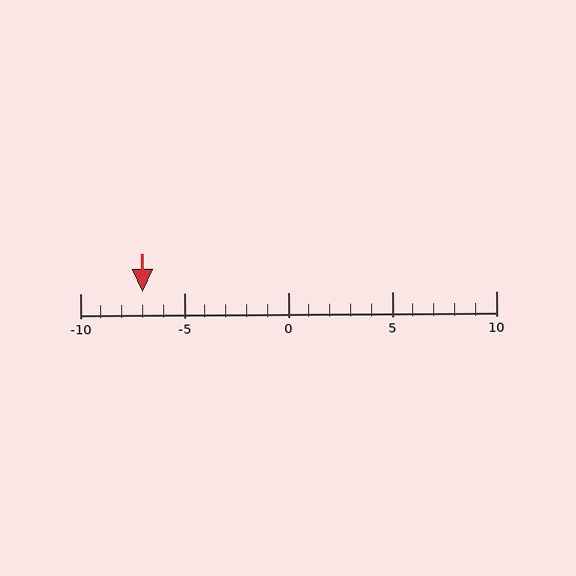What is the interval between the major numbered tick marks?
The major tick marks are spaced 5 units apart.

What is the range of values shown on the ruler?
The ruler shows values from -10 to 10.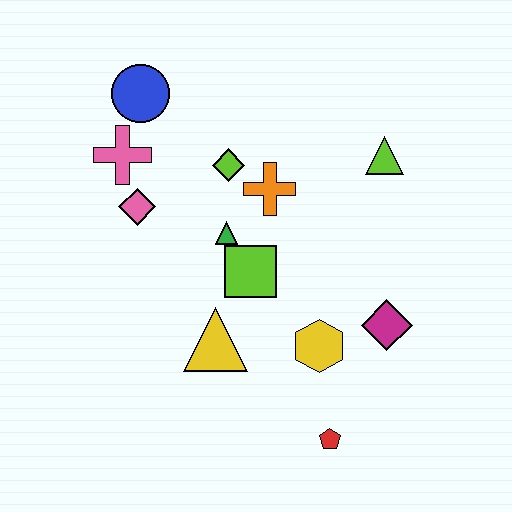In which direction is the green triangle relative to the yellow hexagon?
The green triangle is above the yellow hexagon.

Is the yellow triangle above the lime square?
No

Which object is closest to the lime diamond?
The orange cross is closest to the lime diamond.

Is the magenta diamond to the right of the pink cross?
Yes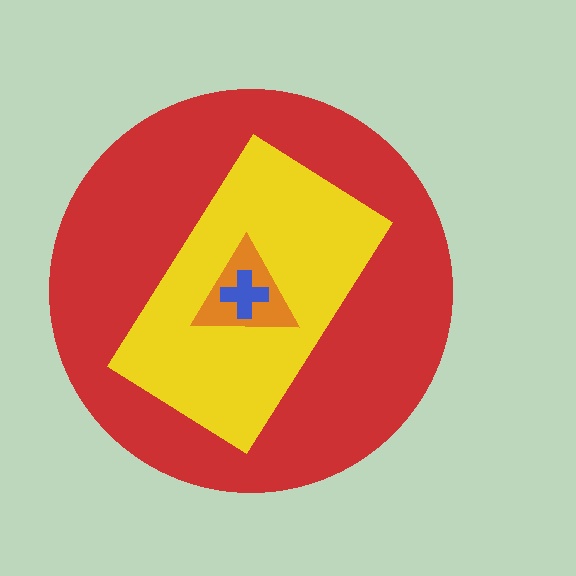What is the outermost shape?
The red circle.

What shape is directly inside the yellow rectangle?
The orange triangle.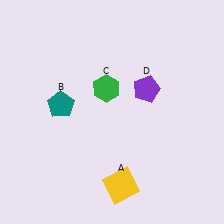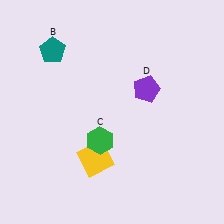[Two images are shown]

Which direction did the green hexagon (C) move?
The green hexagon (C) moved down.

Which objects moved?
The objects that moved are: the yellow square (A), the teal pentagon (B), the green hexagon (C).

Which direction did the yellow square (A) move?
The yellow square (A) moved up.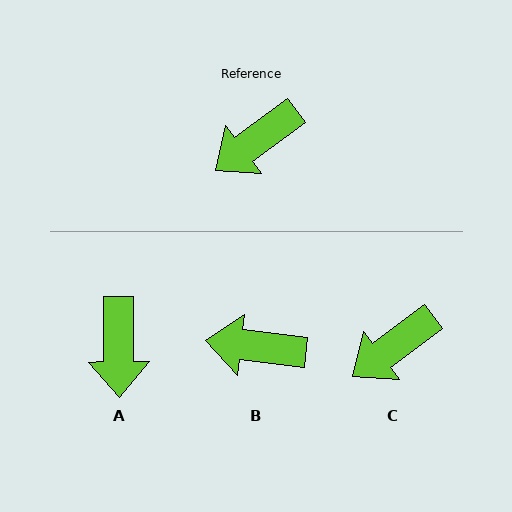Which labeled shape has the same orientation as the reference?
C.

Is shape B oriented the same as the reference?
No, it is off by about 43 degrees.